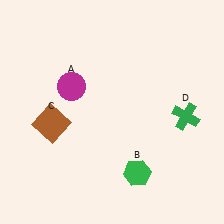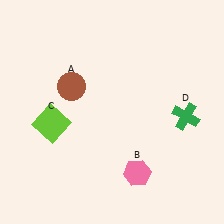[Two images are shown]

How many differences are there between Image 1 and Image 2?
There are 3 differences between the two images.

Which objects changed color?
A changed from magenta to brown. B changed from green to pink. C changed from brown to lime.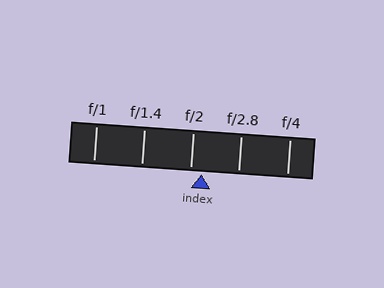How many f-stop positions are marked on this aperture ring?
There are 5 f-stop positions marked.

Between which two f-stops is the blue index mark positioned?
The index mark is between f/2 and f/2.8.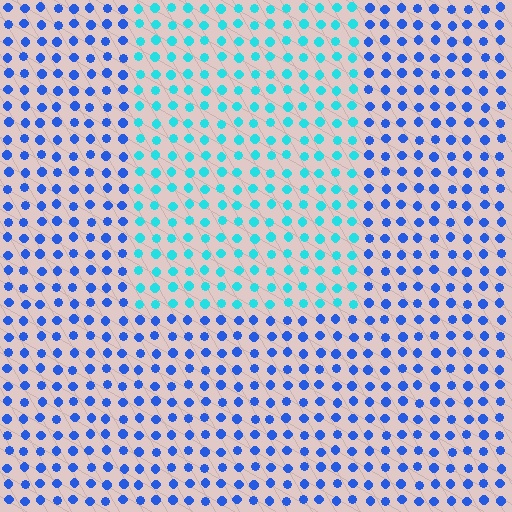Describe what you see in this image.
The image is filled with small blue elements in a uniform arrangement. A rectangle-shaped region is visible where the elements are tinted to a slightly different hue, forming a subtle color boundary.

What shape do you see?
I see a rectangle.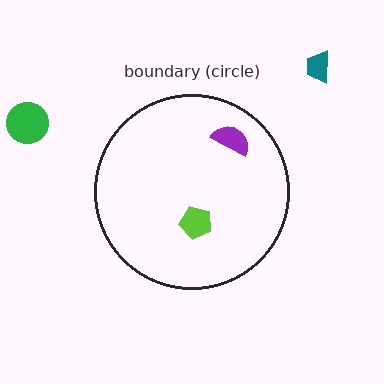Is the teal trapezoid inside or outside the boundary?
Outside.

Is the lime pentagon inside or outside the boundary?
Inside.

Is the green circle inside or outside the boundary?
Outside.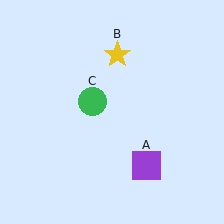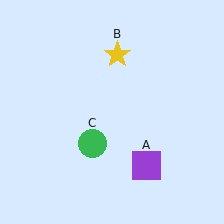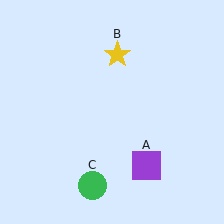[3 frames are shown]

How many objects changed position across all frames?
1 object changed position: green circle (object C).